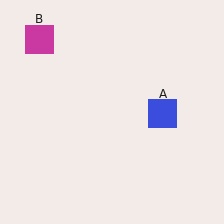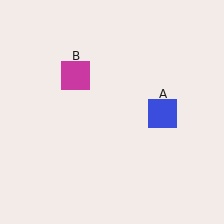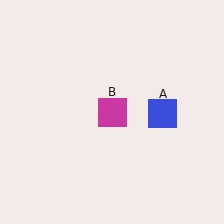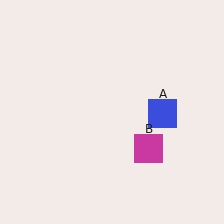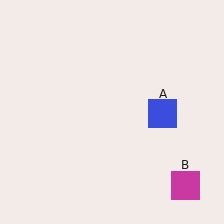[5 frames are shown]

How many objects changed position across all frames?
1 object changed position: magenta square (object B).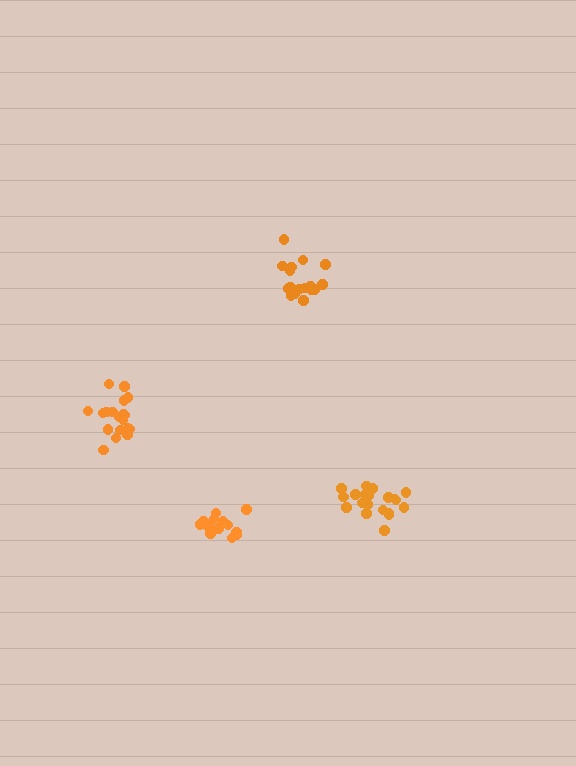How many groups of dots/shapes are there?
There are 4 groups.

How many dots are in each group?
Group 1: 14 dots, Group 2: 20 dots, Group 3: 20 dots, Group 4: 18 dots (72 total).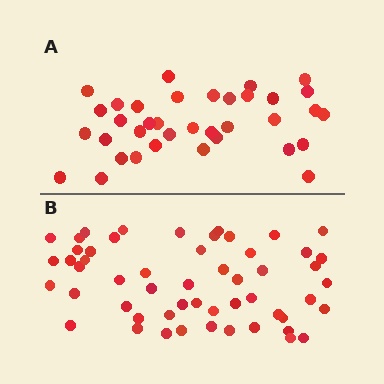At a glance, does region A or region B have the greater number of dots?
Region B (the bottom region) has more dots.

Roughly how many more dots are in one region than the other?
Region B has approximately 20 more dots than region A.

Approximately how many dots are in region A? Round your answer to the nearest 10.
About 40 dots. (The exact count is 36, which rounds to 40.)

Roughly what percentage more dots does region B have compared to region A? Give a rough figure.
About 50% more.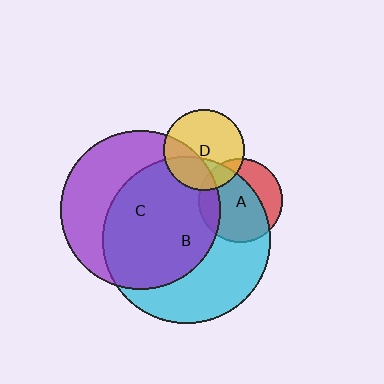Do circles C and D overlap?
Yes.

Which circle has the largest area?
Circle B (cyan).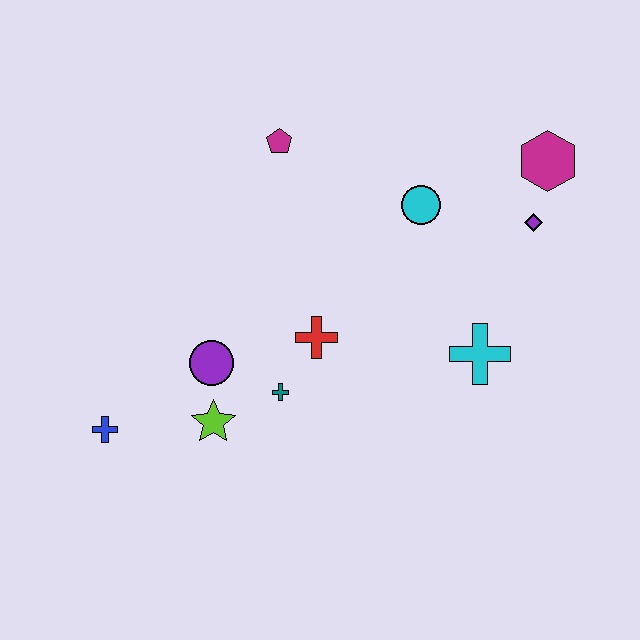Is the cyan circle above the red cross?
Yes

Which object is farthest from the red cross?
The magenta hexagon is farthest from the red cross.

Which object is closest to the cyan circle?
The purple diamond is closest to the cyan circle.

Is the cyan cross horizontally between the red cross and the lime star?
No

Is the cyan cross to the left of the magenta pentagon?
No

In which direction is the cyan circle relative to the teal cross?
The cyan circle is above the teal cross.